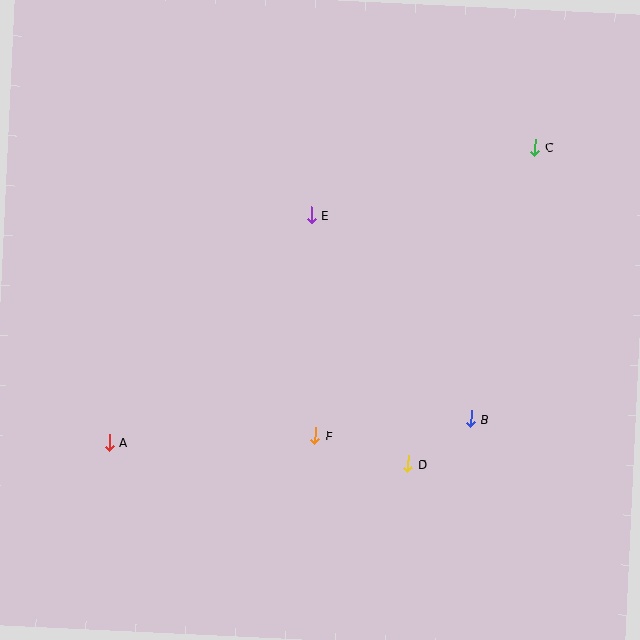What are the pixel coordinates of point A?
Point A is at (109, 443).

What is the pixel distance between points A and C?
The distance between A and C is 518 pixels.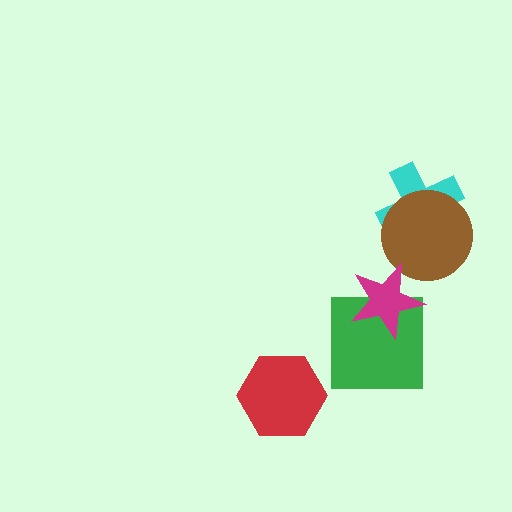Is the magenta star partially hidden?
No, no other shape covers it.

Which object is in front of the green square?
The magenta star is in front of the green square.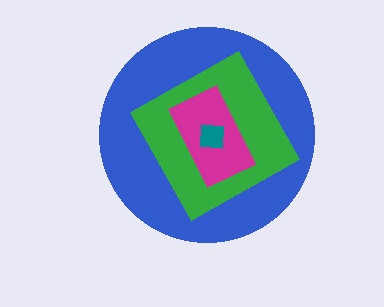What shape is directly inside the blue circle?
The green diamond.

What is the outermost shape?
The blue circle.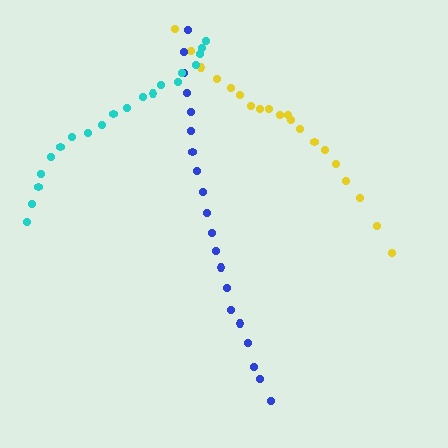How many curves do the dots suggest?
There are 3 distinct paths.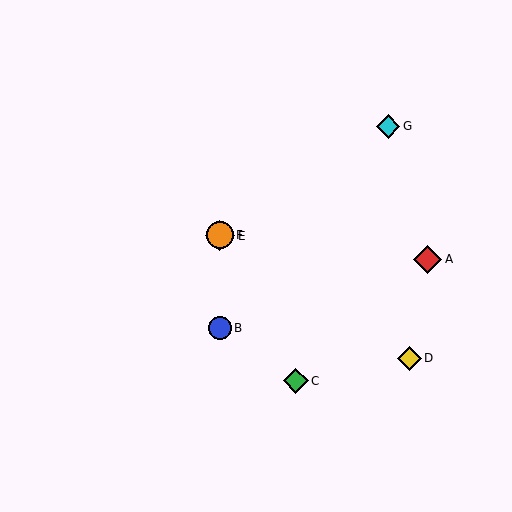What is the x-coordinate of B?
Object B is at x≈220.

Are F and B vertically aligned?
Yes, both are at x≈220.